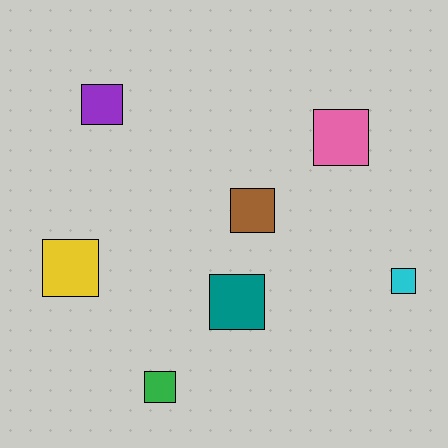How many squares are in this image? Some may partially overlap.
There are 7 squares.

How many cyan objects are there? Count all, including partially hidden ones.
There is 1 cyan object.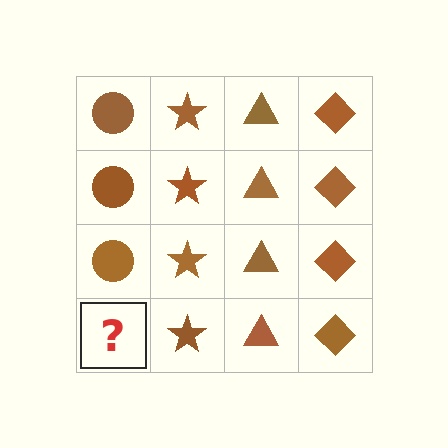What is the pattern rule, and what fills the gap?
The rule is that each column has a consistent shape. The gap should be filled with a brown circle.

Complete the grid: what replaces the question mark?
The question mark should be replaced with a brown circle.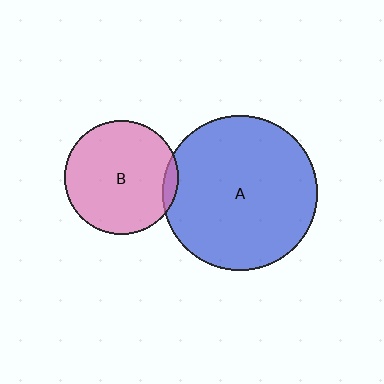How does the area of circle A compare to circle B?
Approximately 1.9 times.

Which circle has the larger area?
Circle A (blue).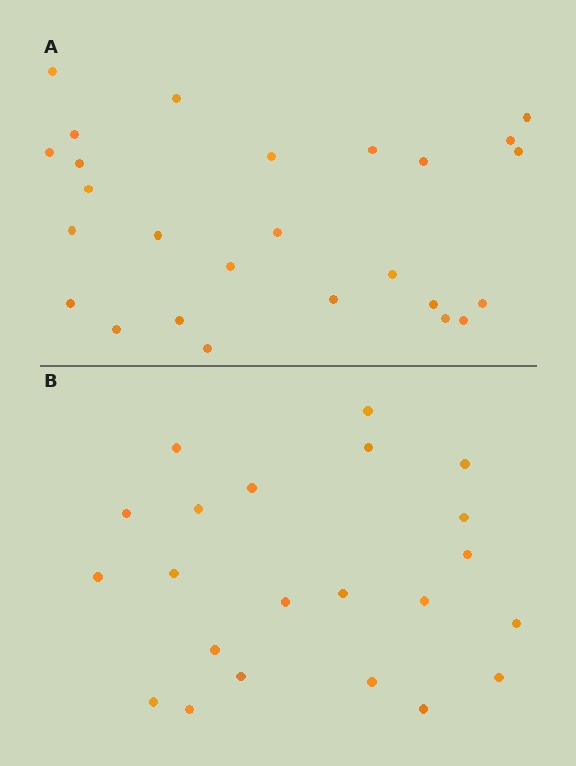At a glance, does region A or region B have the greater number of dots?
Region A (the top region) has more dots.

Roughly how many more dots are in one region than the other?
Region A has about 4 more dots than region B.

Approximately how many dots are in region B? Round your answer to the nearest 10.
About 20 dots. (The exact count is 22, which rounds to 20.)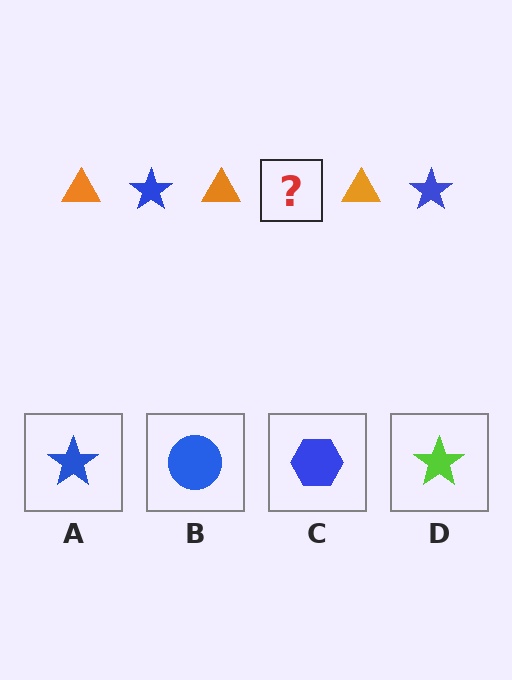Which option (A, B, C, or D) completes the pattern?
A.